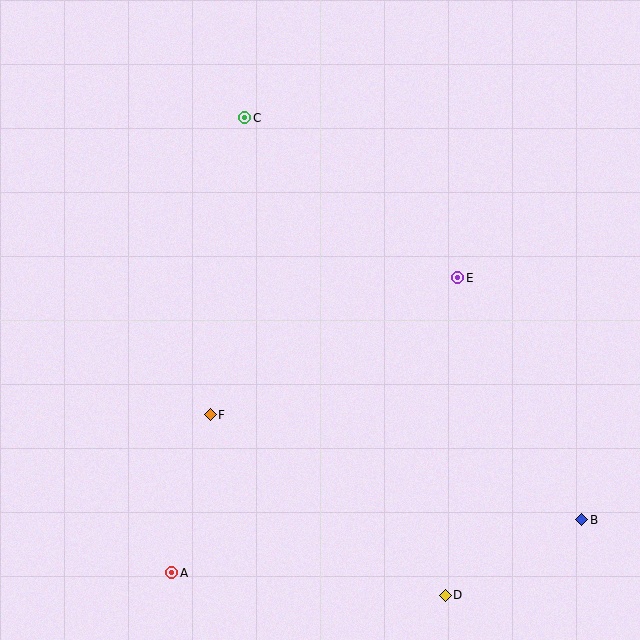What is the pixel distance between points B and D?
The distance between B and D is 156 pixels.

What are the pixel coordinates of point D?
Point D is at (445, 595).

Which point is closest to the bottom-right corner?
Point B is closest to the bottom-right corner.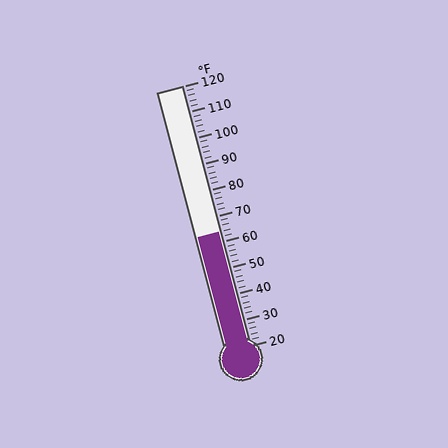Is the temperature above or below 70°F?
The temperature is below 70°F.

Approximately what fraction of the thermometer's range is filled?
The thermometer is filled to approximately 45% of its range.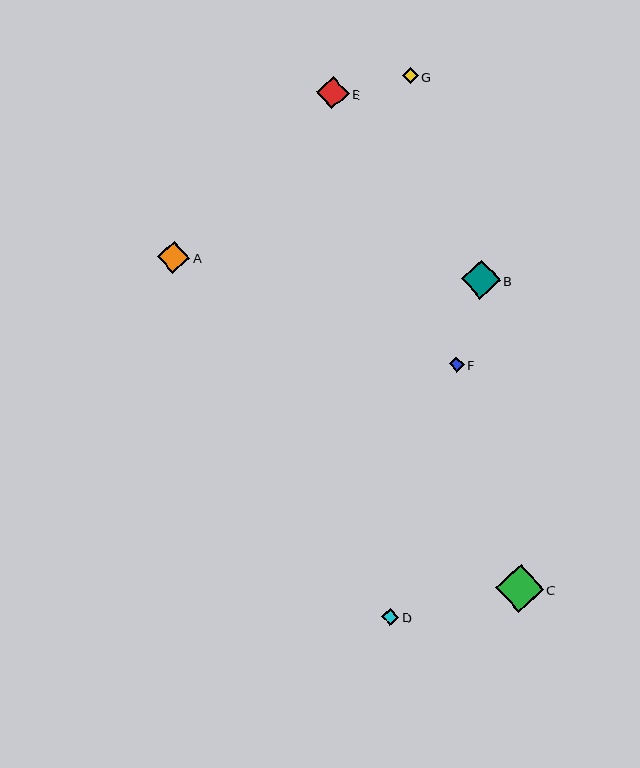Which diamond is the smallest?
Diamond F is the smallest with a size of approximately 15 pixels.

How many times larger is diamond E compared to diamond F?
Diamond E is approximately 2.2 times the size of diamond F.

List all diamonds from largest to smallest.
From largest to smallest: C, B, A, E, D, G, F.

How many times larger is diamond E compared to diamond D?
Diamond E is approximately 1.9 times the size of diamond D.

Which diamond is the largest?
Diamond C is the largest with a size of approximately 48 pixels.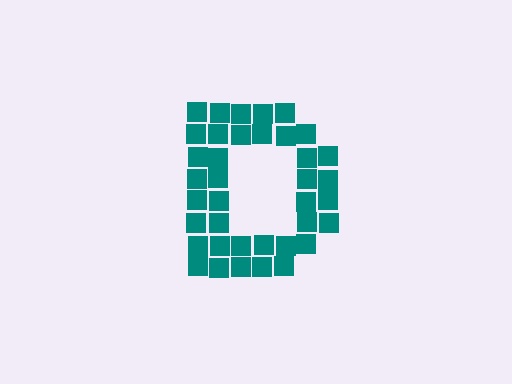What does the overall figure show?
The overall figure shows the letter D.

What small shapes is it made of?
It is made of small squares.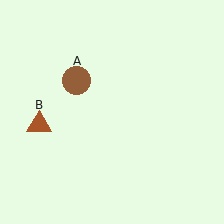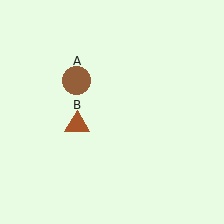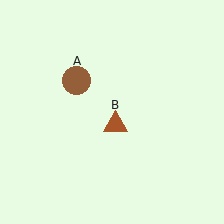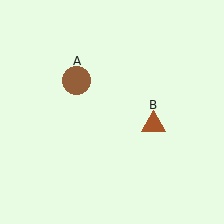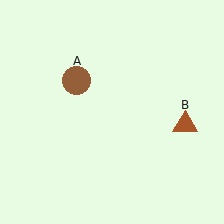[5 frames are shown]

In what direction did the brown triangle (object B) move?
The brown triangle (object B) moved right.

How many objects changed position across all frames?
1 object changed position: brown triangle (object B).